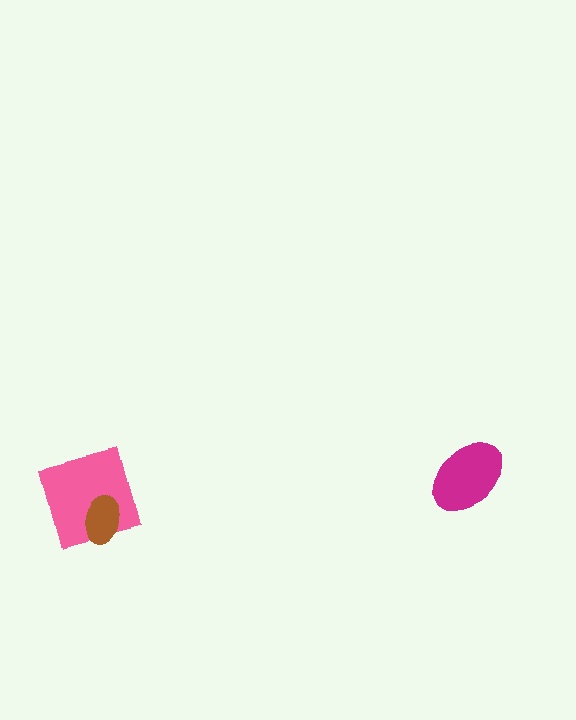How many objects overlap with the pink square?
1 object overlaps with the pink square.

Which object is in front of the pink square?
The brown ellipse is in front of the pink square.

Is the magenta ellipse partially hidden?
No, no other shape covers it.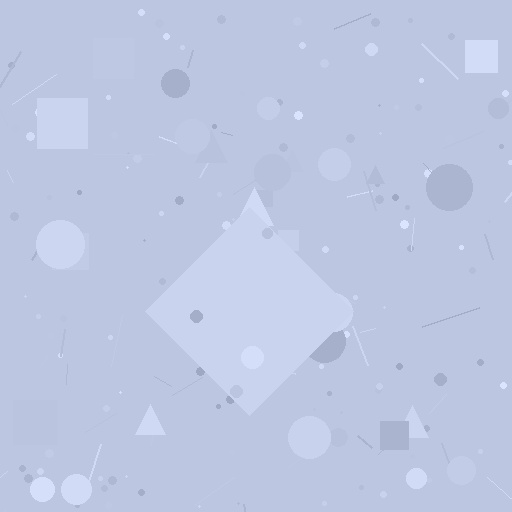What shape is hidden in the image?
A diamond is hidden in the image.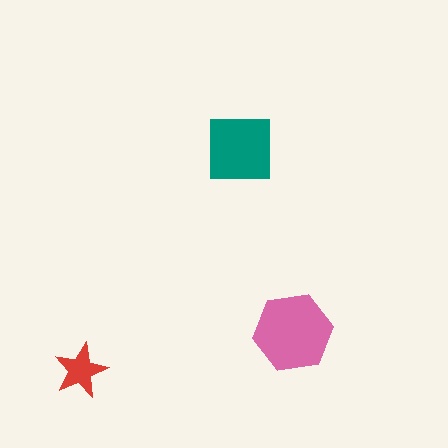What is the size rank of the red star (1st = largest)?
3rd.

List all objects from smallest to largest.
The red star, the teal square, the pink hexagon.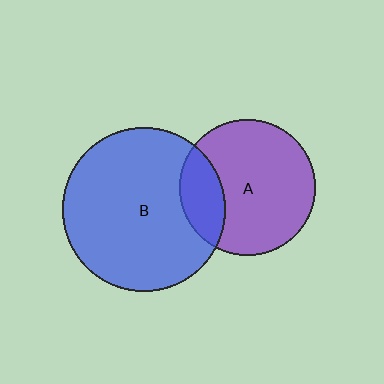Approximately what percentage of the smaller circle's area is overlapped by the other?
Approximately 20%.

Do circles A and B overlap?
Yes.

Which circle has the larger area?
Circle B (blue).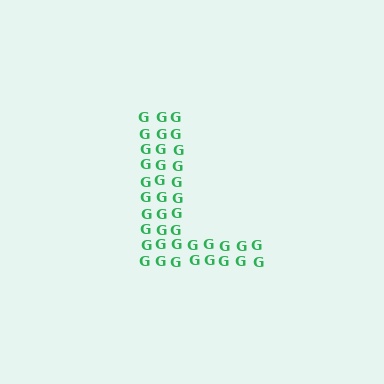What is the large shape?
The large shape is the letter L.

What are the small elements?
The small elements are letter G's.